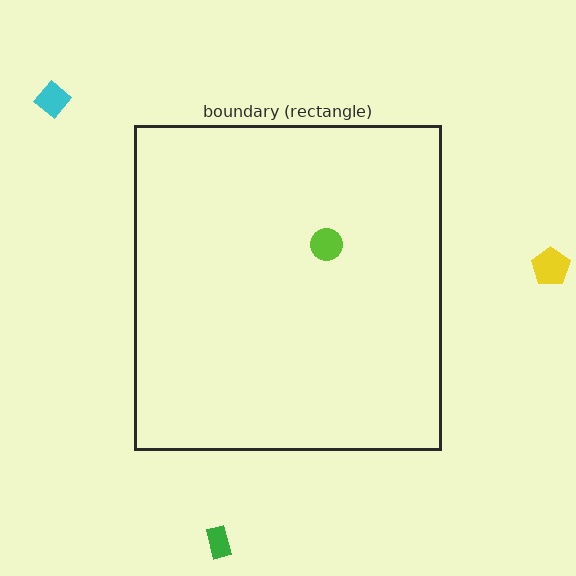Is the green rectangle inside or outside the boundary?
Outside.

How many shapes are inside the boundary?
1 inside, 3 outside.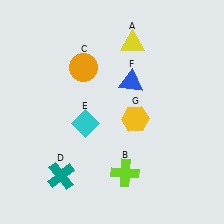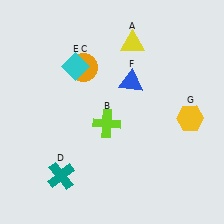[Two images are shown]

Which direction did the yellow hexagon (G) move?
The yellow hexagon (G) moved right.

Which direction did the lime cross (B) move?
The lime cross (B) moved up.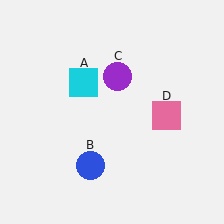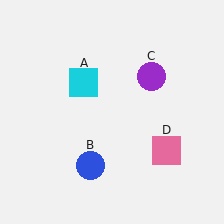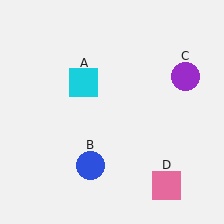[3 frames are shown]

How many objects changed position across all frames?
2 objects changed position: purple circle (object C), pink square (object D).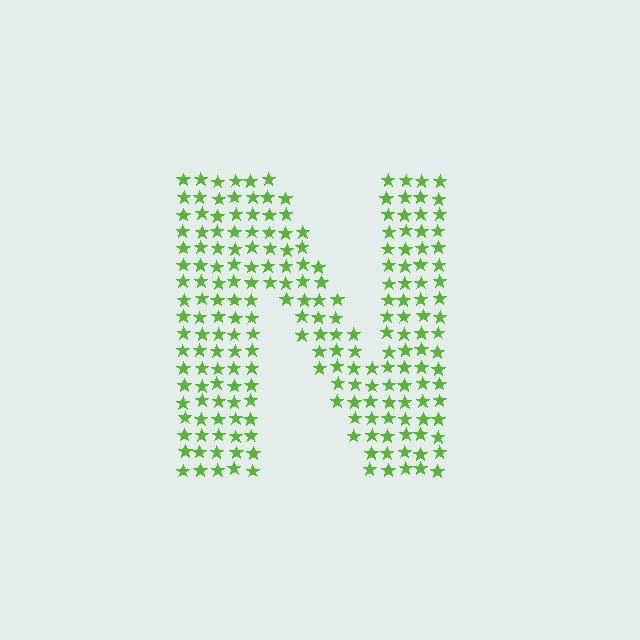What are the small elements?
The small elements are stars.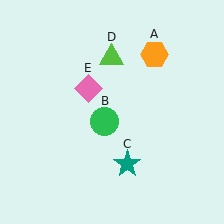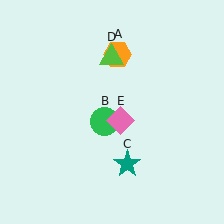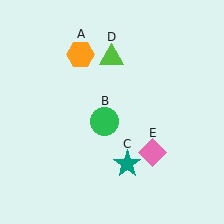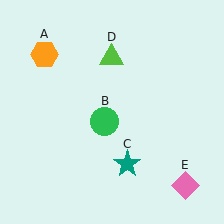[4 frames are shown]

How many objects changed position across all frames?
2 objects changed position: orange hexagon (object A), pink diamond (object E).